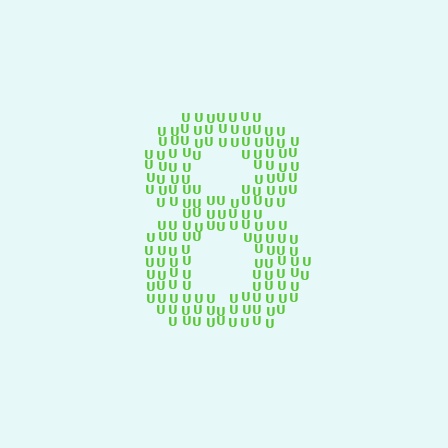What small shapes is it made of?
It is made of small letter U's.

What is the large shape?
The large shape is the digit 8.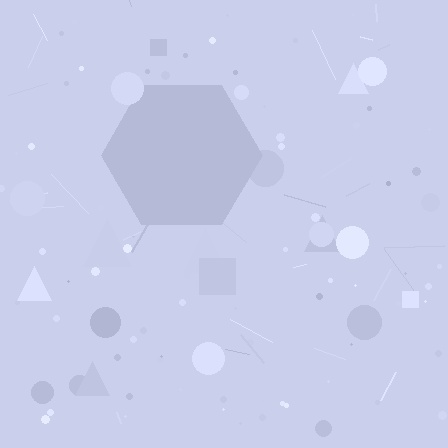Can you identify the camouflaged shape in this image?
The camouflaged shape is a hexagon.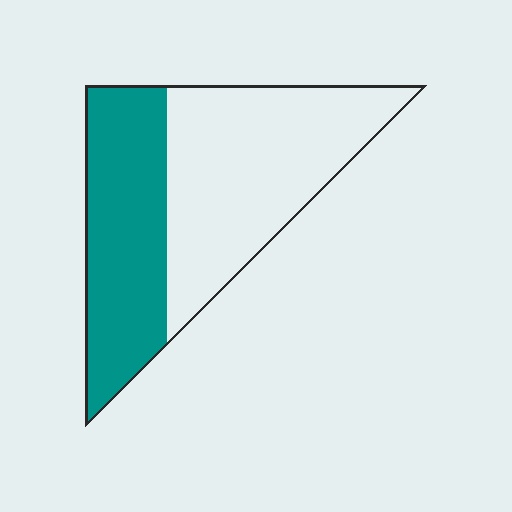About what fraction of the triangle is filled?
About two fifths (2/5).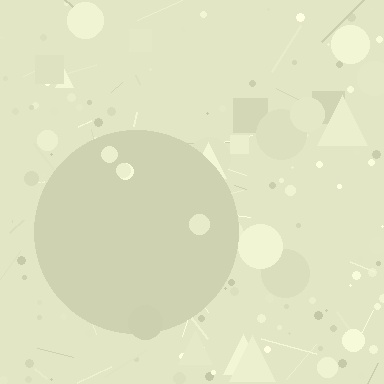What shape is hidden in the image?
A circle is hidden in the image.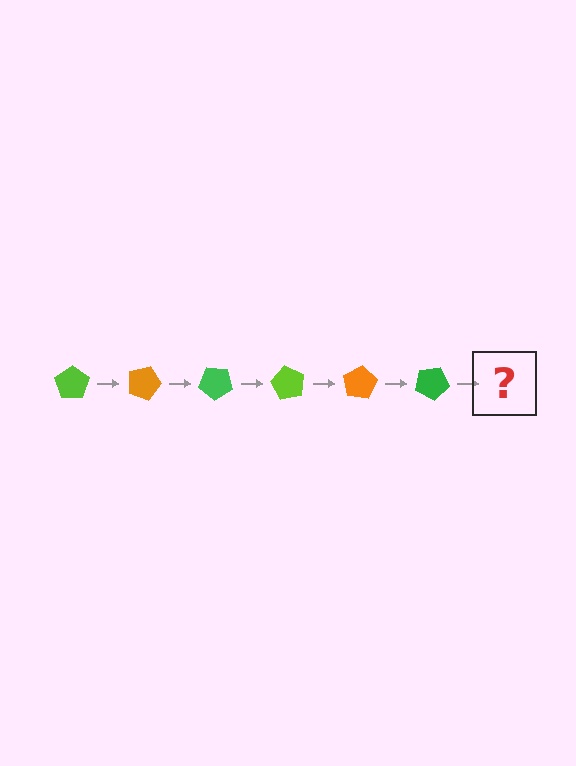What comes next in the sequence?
The next element should be a lime pentagon, rotated 120 degrees from the start.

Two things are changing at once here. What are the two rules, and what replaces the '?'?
The two rules are that it rotates 20 degrees each step and the color cycles through lime, orange, and green. The '?' should be a lime pentagon, rotated 120 degrees from the start.